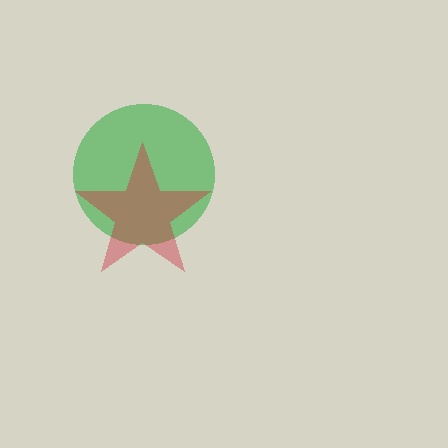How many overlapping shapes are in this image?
There are 2 overlapping shapes in the image.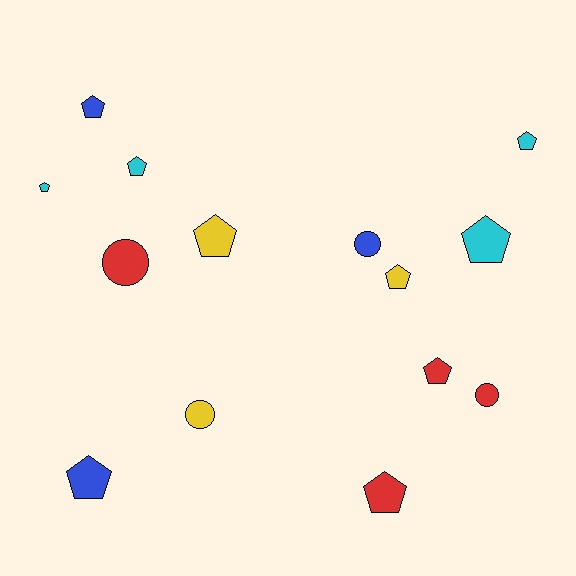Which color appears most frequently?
Red, with 4 objects.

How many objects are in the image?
There are 14 objects.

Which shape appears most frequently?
Pentagon, with 10 objects.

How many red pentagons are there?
There are 2 red pentagons.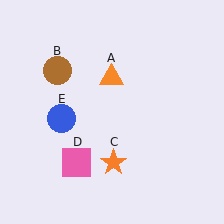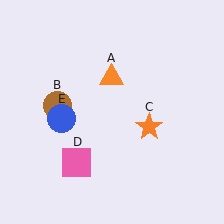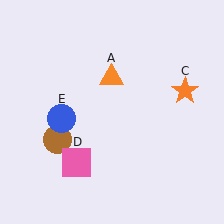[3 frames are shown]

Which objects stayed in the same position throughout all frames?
Orange triangle (object A) and pink square (object D) and blue circle (object E) remained stationary.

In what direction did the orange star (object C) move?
The orange star (object C) moved up and to the right.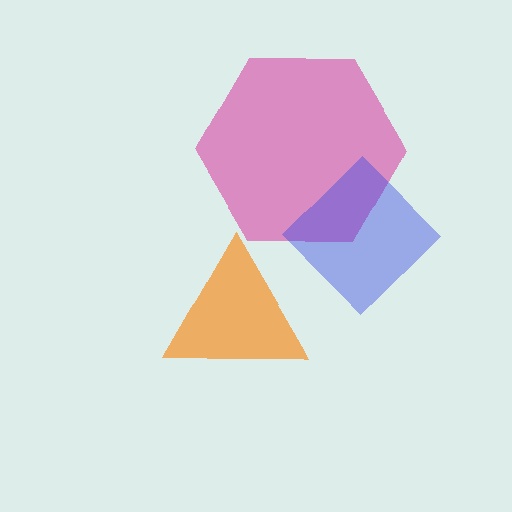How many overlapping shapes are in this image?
There are 3 overlapping shapes in the image.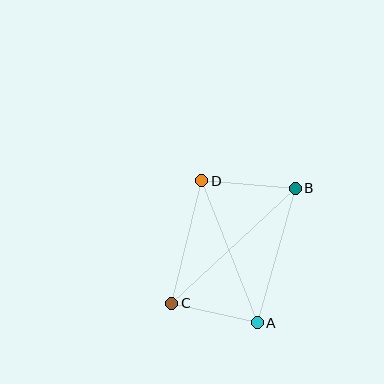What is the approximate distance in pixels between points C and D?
The distance between C and D is approximately 126 pixels.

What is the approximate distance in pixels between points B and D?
The distance between B and D is approximately 94 pixels.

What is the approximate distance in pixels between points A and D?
The distance between A and D is approximately 153 pixels.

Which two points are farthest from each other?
Points B and C are farthest from each other.